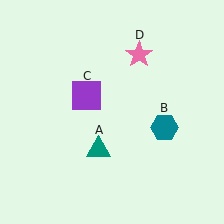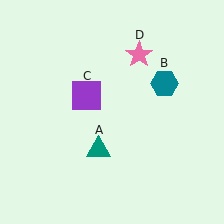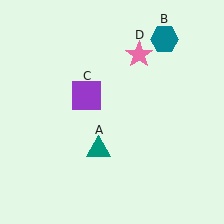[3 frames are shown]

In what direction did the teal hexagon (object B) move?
The teal hexagon (object B) moved up.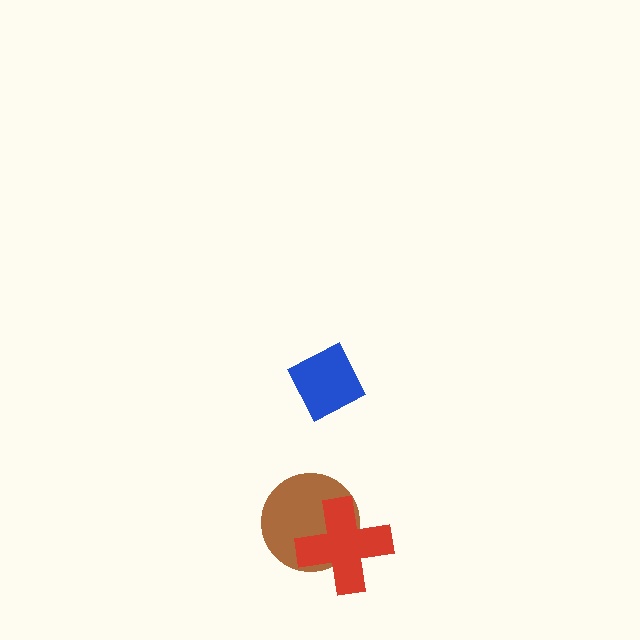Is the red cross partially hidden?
No, no other shape covers it.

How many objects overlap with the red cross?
1 object overlaps with the red cross.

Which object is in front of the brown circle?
The red cross is in front of the brown circle.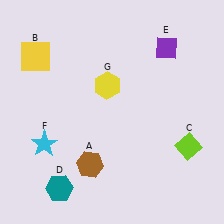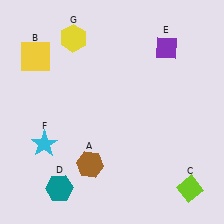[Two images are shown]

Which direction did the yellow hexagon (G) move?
The yellow hexagon (G) moved up.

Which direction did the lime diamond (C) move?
The lime diamond (C) moved down.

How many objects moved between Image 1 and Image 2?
2 objects moved between the two images.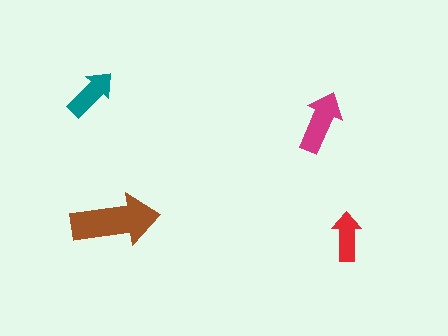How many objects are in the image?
There are 4 objects in the image.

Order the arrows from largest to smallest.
the brown one, the magenta one, the teal one, the red one.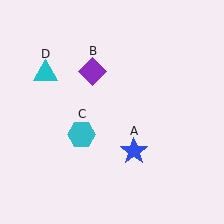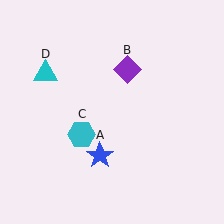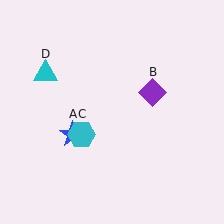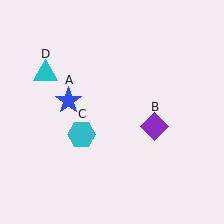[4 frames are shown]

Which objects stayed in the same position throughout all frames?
Cyan hexagon (object C) and cyan triangle (object D) remained stationary.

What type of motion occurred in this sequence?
The blue star (object A), purple diamond (object B) rotated clockwise around the center of the scene.